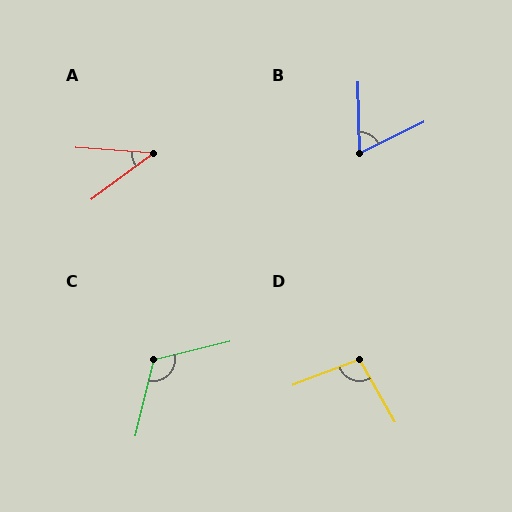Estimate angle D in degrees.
Approximately 98 degrees.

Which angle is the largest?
C, at approximately 117 degrees.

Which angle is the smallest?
A, at approximately 40 degrees.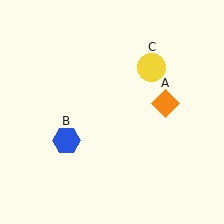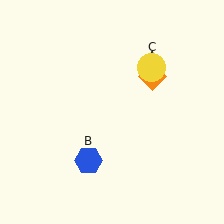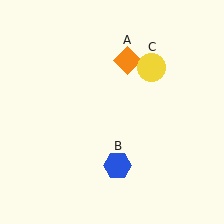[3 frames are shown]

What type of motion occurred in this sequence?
The orange diamond (object A), blue hexagon (object B) rotated counterclockwise around the center of the scene.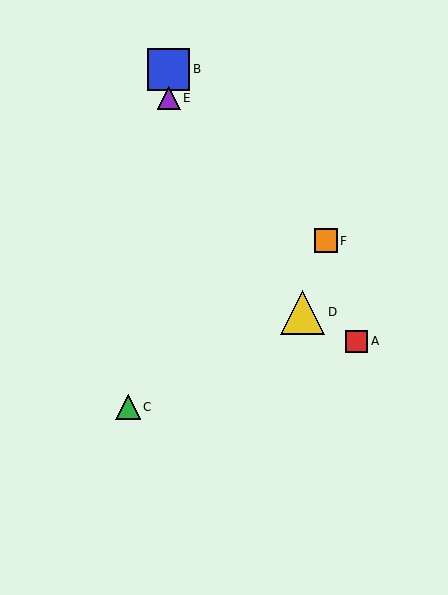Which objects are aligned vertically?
Objects B, E are aligned vertically.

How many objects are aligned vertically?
2 objects (B, E) are aligned vertically.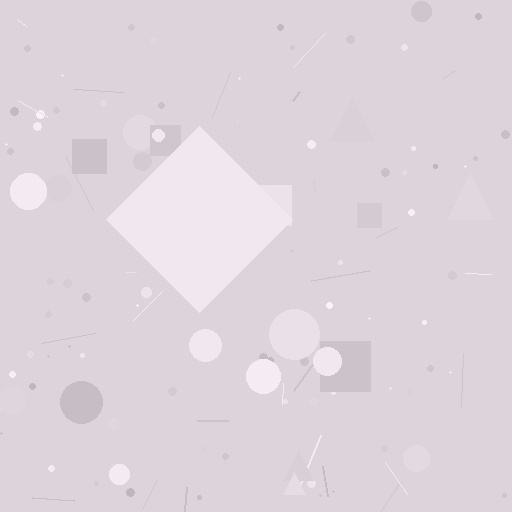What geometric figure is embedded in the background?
A diamond is embedded in the background.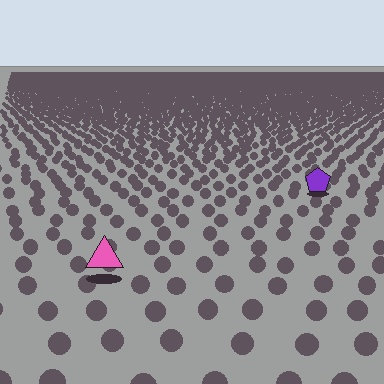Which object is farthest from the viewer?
The purple pentagon is farthest from the viewer. It appears smaller and the ground texture around it is denser.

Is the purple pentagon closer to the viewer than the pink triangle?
No. The pink triangle is closer — you can tell from the texture gradient: the ground texture is coarser near it.